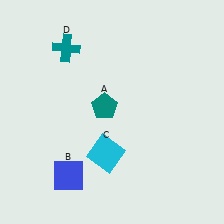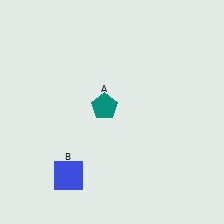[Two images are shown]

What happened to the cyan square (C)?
The cyan square (C) was removed in Image 2. It was in the bottom-left area of Image 1.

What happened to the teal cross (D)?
The teal cross (D) was removed in Image 2. It was in the top-left area of Image 1.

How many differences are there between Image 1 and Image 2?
There are 2 differences between the two images.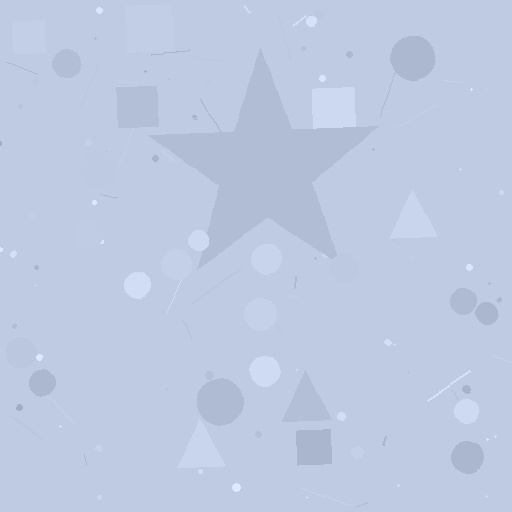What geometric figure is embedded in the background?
A star is embedded in the background.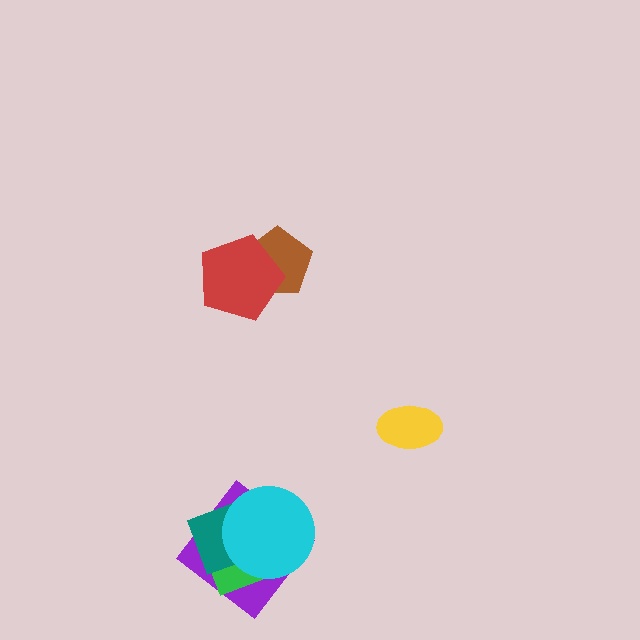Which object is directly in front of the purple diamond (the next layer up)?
The green diamond is directly in front of the purple diamond.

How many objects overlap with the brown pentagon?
1 object overlaps with the brown pentagon.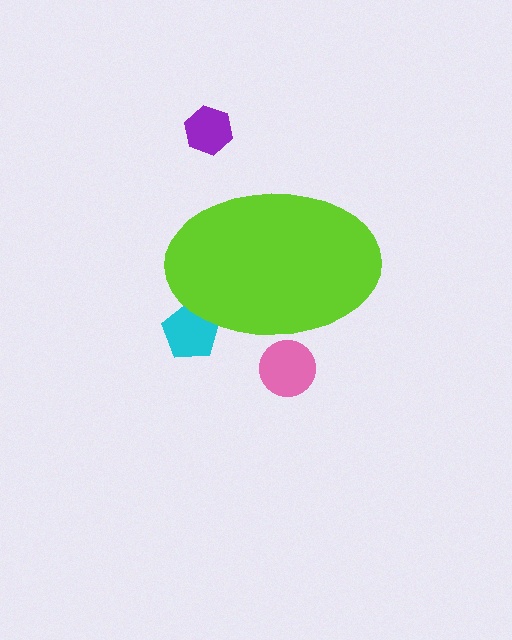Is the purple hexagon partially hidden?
No, the purple hexagon is fully visible.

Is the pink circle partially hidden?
Yes, the pink circle is partially hidden behind the lime ellipse.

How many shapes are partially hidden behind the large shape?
2 shapes are partially hidden.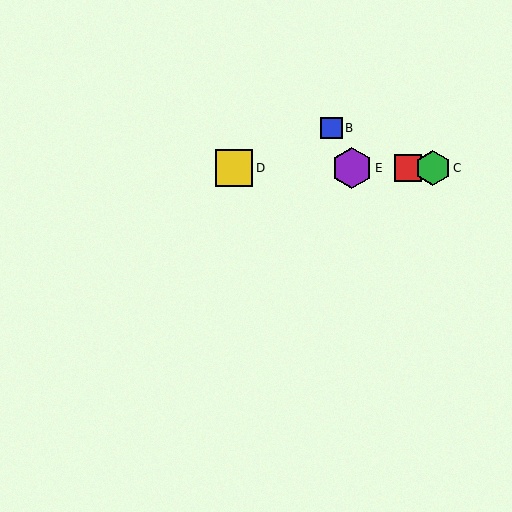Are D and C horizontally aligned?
Yes, both are at y≈168.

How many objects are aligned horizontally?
4 objects (A, C, D, E) are aligned horizontally.